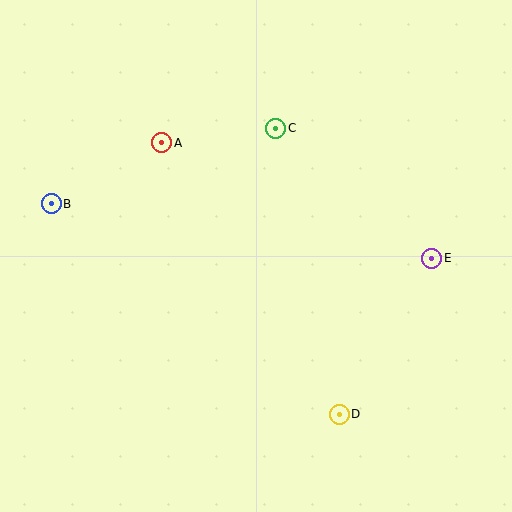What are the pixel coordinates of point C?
Point C is at (276, 128).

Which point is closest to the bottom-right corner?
Point D is closest to the bottom-right corner.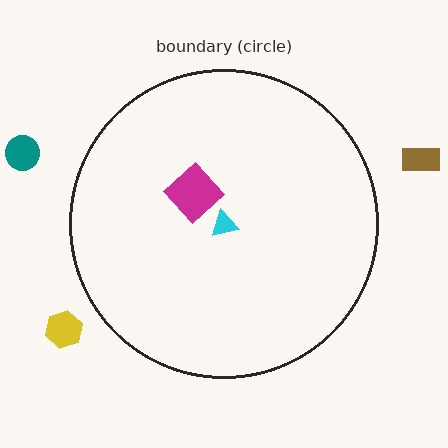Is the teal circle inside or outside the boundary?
Outside.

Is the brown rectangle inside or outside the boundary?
Outside.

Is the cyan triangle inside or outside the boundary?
Inside.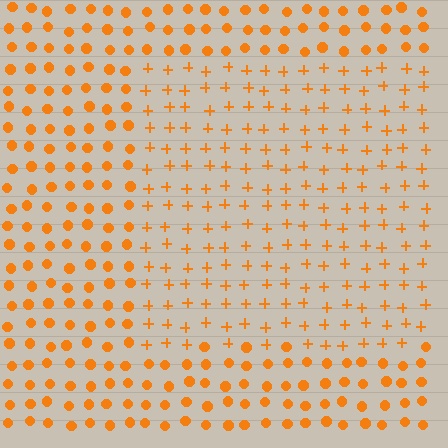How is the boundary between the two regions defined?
The boundary is defined by a change in element shape: plus signs inside vs. circles outside. All elements share the same color and spacing.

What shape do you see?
I see a rectangle.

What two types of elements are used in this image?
The image uses plus signs inside the rectangle region and circles outside it.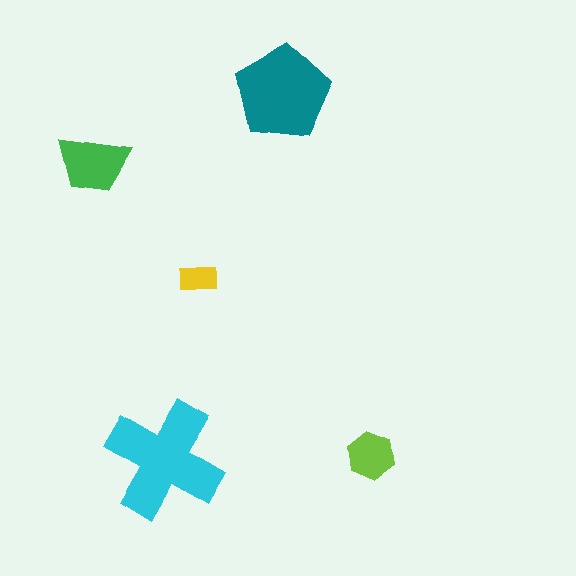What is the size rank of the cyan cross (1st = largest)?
1st.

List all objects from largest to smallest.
The cyan cross, the teal pentagon, the green trapezoid, the lime hexagon, the yellow rectangle.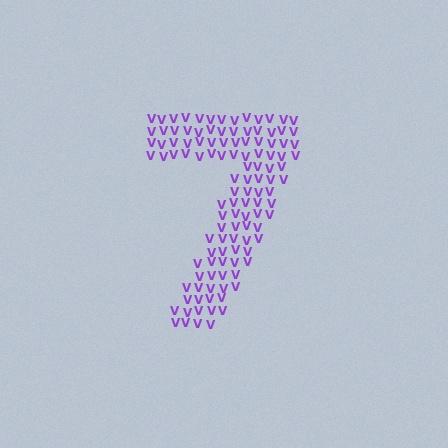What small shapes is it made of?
It is made of small letter V's.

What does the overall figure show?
The overall figure shows the digit 7.